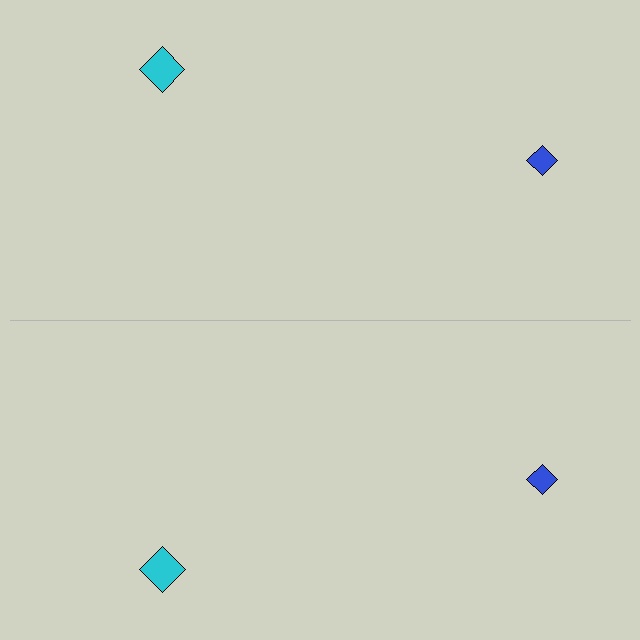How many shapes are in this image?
There are 4 shapes in this image.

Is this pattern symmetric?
Yes, this pattern has bilateral (reflection) symmetry.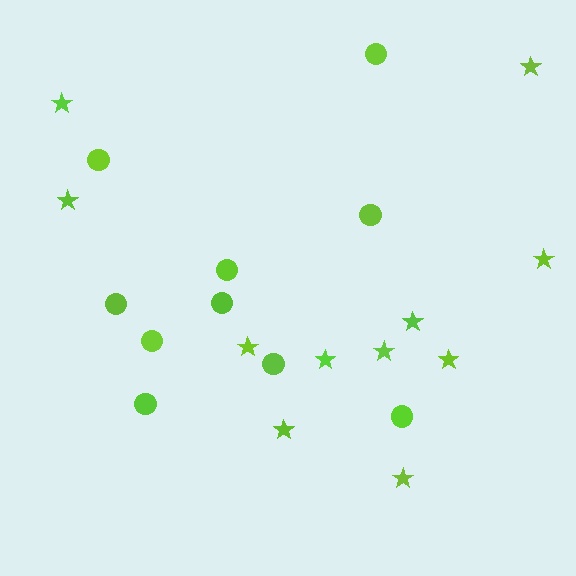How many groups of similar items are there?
There are 2 groups: one group of stars (11) and one group of circles (10).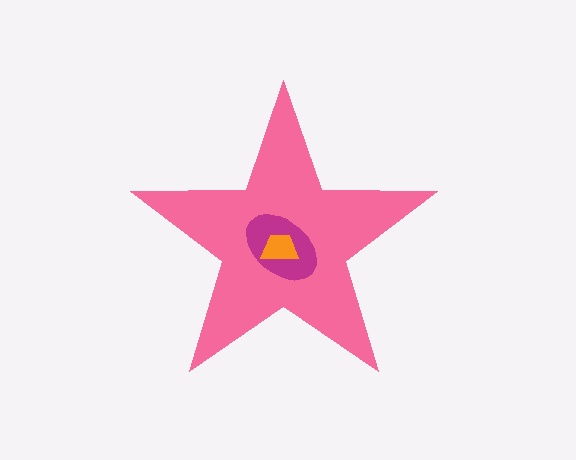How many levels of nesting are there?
3.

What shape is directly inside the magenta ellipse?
The orange trapezoid.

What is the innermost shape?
The orange trapezoid.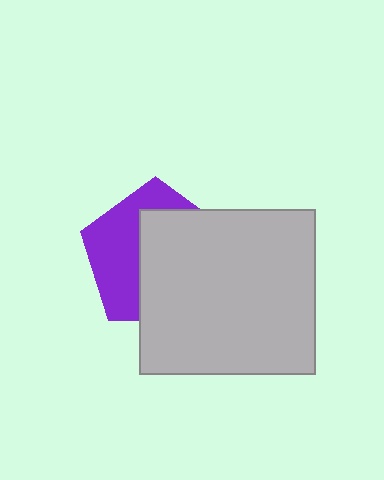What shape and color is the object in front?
The object in front is a light gray rectangle.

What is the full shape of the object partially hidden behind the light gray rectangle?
The partially hidden object is a purple pentagon.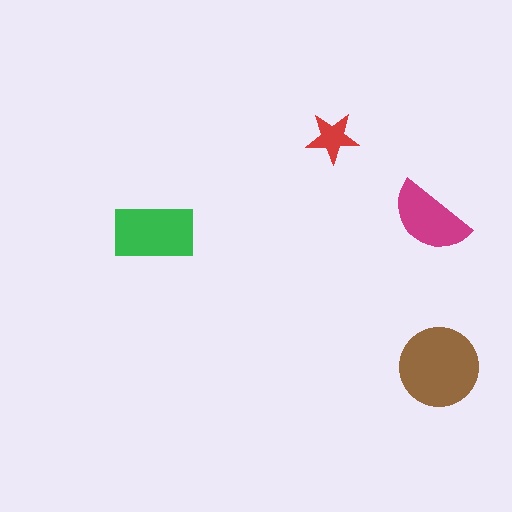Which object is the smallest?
The red star.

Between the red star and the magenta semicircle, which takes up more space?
The magenta semicircle.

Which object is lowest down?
The brown circle is bottommost.